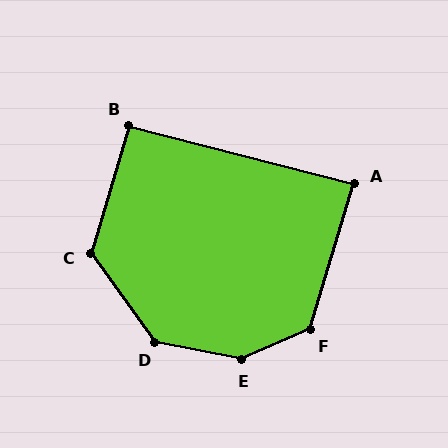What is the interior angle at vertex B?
Approximately 92 degrees (approximately right).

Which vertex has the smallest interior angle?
A, at approximately 88 degrees.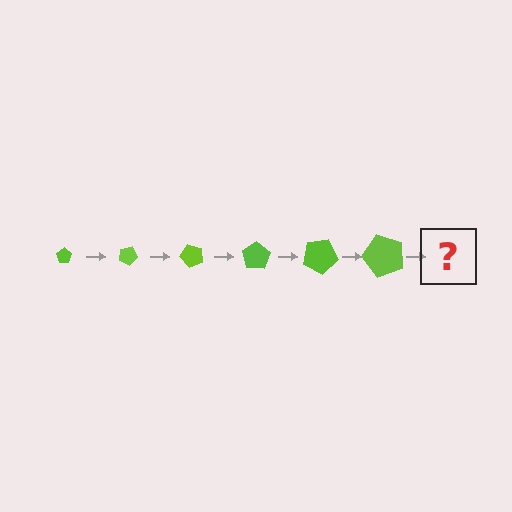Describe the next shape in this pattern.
It should be a pentagon, larger than the previous one and rotated 150 degrees from the start.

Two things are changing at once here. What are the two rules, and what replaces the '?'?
The two rules are that the pentagon grows larger each step and it rotates 25 degrees each step. The '?' should be a pentagon, larger than the previous one and rotated 150 degrees from the start.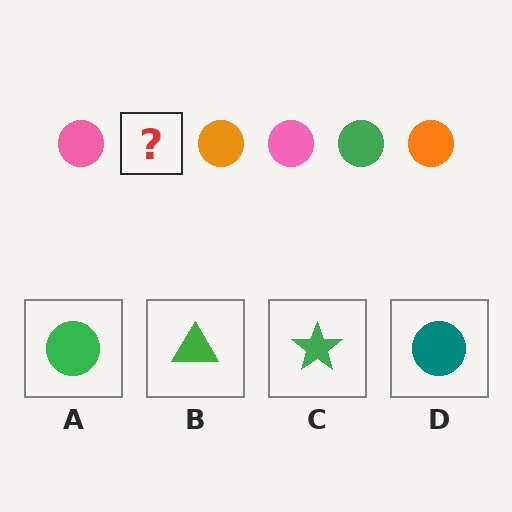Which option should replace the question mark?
Option A.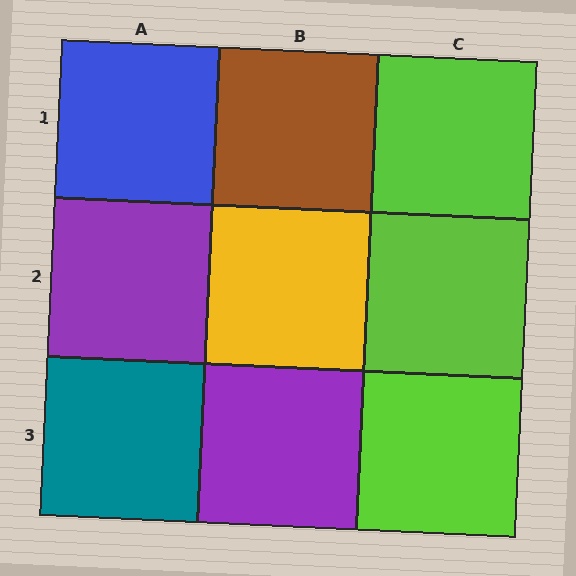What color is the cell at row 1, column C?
Lime.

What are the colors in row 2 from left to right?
Purple, yellow, lime.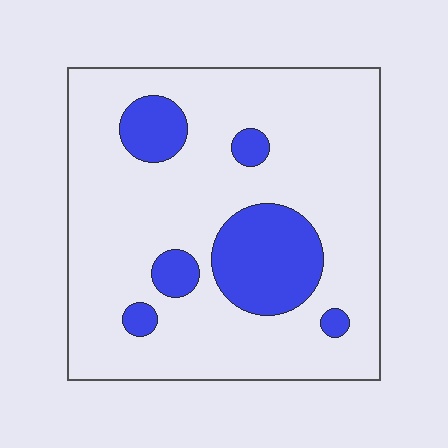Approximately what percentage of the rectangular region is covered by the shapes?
Approximately 20%.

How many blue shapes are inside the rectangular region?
6.